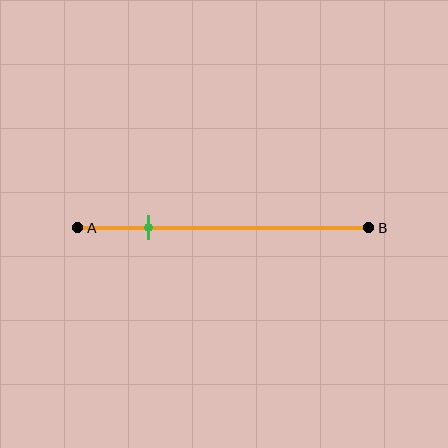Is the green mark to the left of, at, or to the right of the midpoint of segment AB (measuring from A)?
The green mark is to the left of the midpoint of segment AB.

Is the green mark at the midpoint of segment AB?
No, the mark is at about 25% from A, not at the 50% midpoint.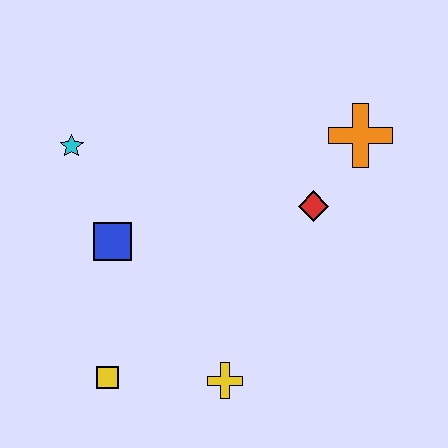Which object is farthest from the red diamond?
The yellow square is farthest from the red diamond.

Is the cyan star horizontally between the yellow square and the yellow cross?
No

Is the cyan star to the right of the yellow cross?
No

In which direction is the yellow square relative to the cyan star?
The yellow square is below the cyan star.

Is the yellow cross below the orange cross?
Yes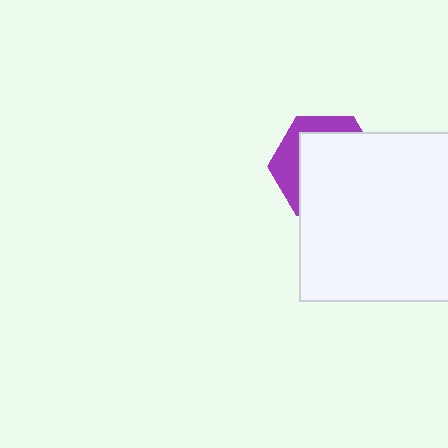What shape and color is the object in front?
The object in front is a white rectangle.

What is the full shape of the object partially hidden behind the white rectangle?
The partially hidden object is a purple hexagon.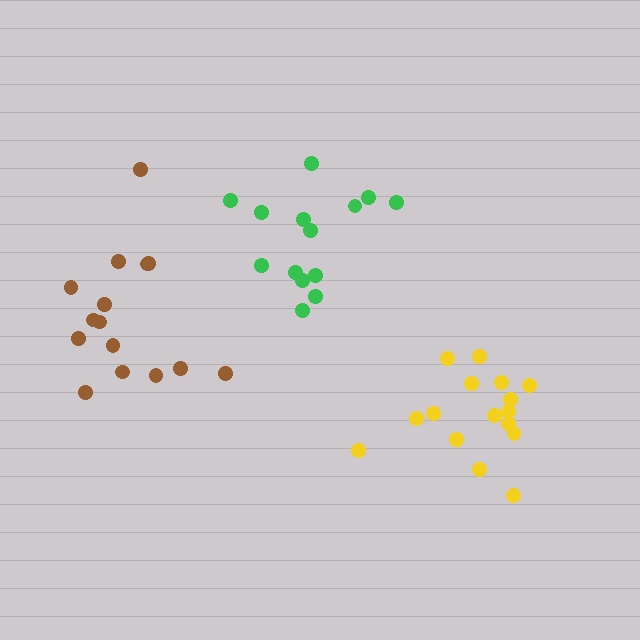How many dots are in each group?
Group 1: 15 dots, Group 2: 16 dots, Group 3: 14 dots (45 total).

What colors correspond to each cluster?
The clusters are colored: brown, yellow, green.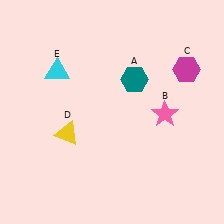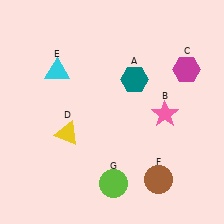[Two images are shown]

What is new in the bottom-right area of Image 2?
A lime circle (G) was added in the bottom-right area of Image 2.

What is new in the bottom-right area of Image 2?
A brown circle (F) was added in the bottom-right area of Image 2.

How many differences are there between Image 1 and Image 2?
There are 2 differences between the two images.